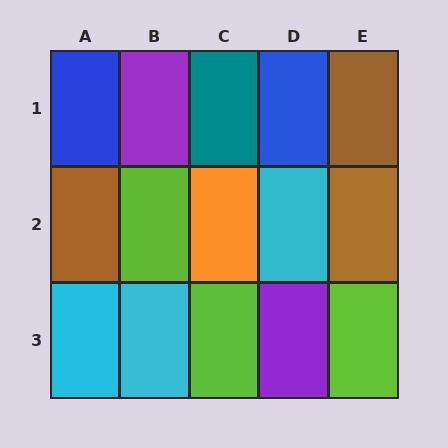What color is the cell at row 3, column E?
Lime.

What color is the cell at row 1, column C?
Teal.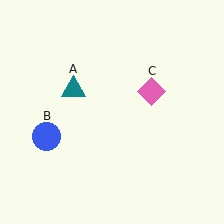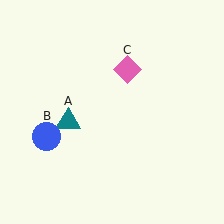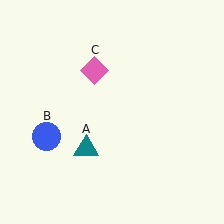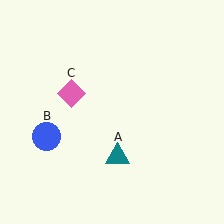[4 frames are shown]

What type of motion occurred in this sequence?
The teal triangle (object A), pink diamond (object C) rotated counterclockwise around the center of the scene.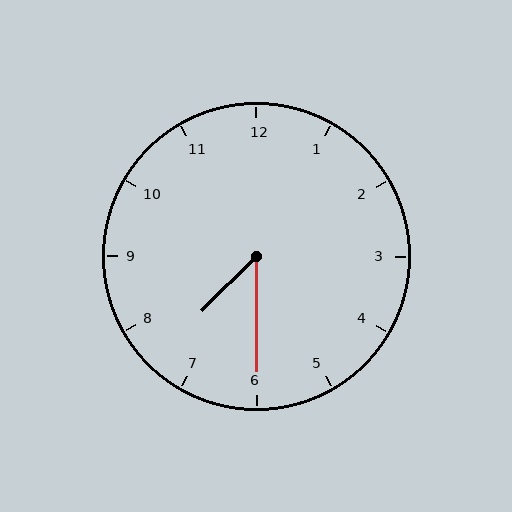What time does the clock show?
7:30.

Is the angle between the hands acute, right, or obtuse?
It is acute.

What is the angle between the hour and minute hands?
Approximately 45 degrees.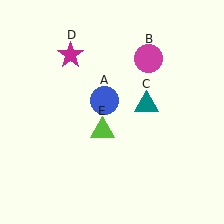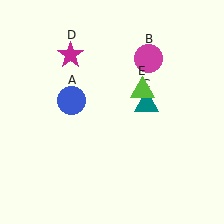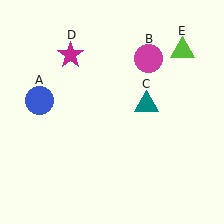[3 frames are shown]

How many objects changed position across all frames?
2 objects changed position: blue circle (object A), lime triangle (object E).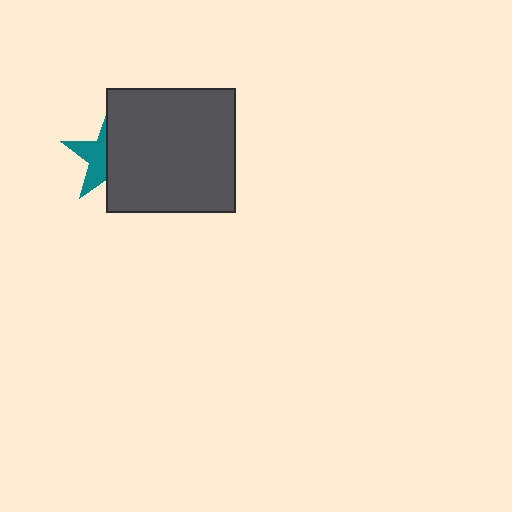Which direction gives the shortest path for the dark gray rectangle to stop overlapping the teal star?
Moving right gives the shortest separation.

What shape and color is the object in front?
The object in front is a dark gray rectangle.